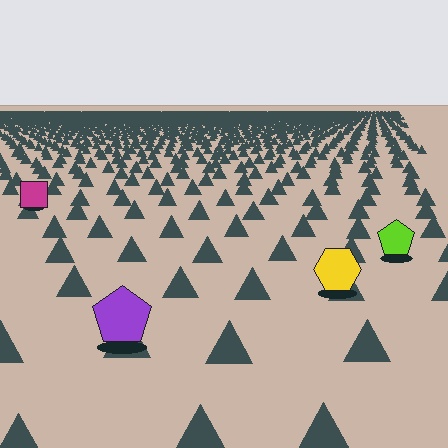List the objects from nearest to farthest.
From nearest to farthest: the purple pentagon, the yellow hexagon, the lime pentagon, the magenta square.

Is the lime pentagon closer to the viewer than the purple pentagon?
No. The purple pentagon is closer — you can tell from the texture gradient: the ground texture is coarser near it.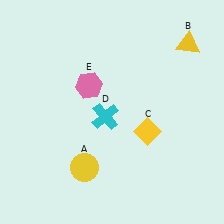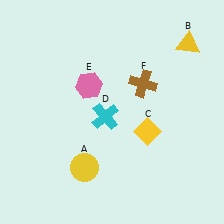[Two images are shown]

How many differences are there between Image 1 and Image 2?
There is 1 difference between the two images.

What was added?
A brown cross (F) was added in Image 2.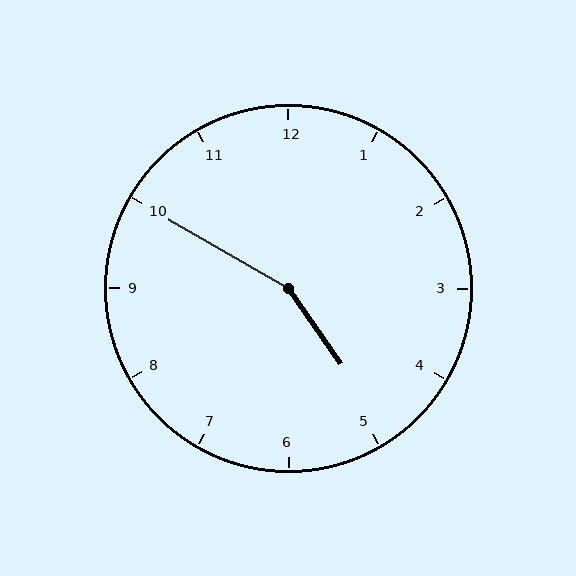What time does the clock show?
4:50.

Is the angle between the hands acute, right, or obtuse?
It is obtuse.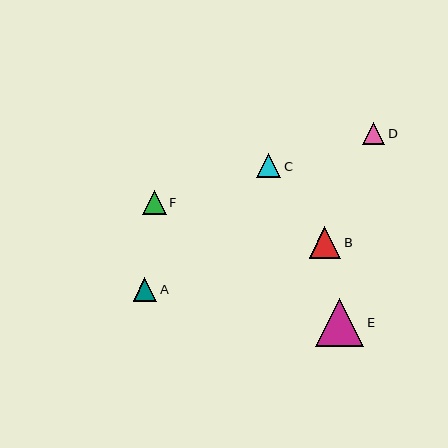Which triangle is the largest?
Triangle E is the largest with a size of approximately 48 pixels.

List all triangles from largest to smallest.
From largest to smallest: E, B, C, A, F, D.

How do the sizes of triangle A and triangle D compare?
Triangle A and triangle D are approximately the same size.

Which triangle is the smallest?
Triangle D is the smallest with a size of approximately 22 pixels.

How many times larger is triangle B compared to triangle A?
Triangle B is approximately 1.3 times the size of triangle A.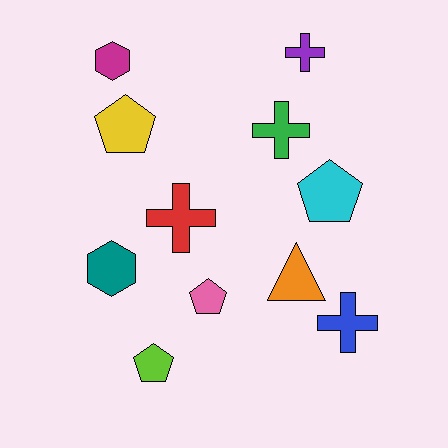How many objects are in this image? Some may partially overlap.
There are 11 objects.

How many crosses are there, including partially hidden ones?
There are 4 crosses.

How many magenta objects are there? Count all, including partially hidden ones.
There is 1 magenta object.